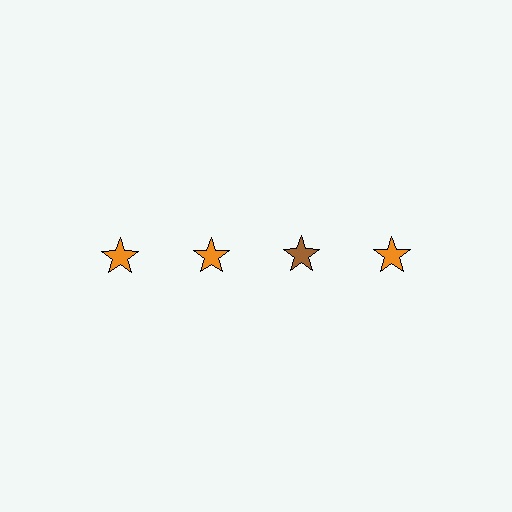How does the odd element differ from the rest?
It has a different color: brown instead of orange.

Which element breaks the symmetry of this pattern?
The brown star in the top row, center column breaks the symmetry. All other shapes are orange stars.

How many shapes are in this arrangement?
There are 4 shapes arranged in a grid pattern.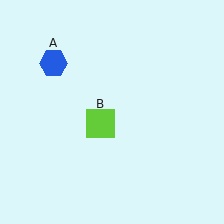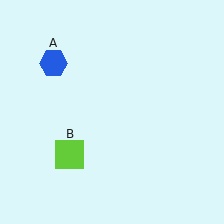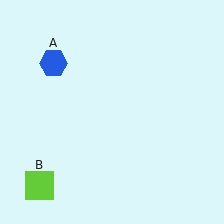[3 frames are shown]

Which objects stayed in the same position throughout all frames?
Blue hexagon (object A) remained stationary.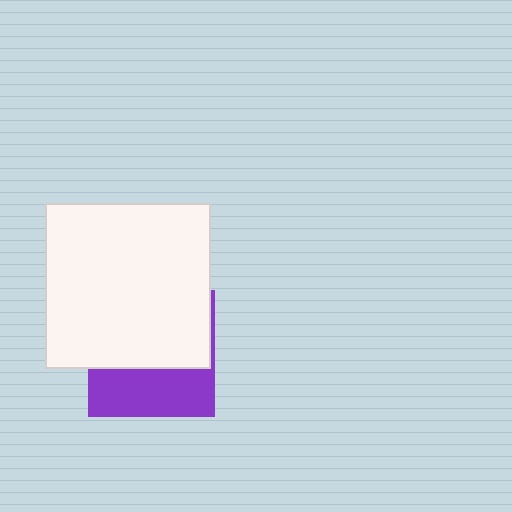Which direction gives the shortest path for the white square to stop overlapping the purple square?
Moving up gives the shortest separation.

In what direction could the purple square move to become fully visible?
The purple square could move down. That would shift it out from behind the white square entirely.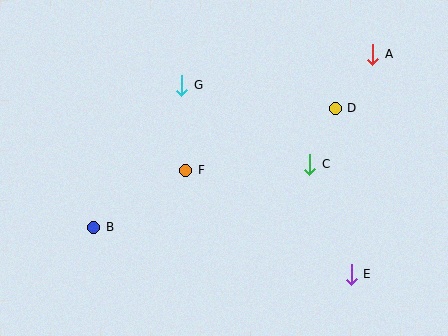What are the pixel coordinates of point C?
Point C is at (310, 164).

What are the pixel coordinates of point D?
Point D is at (335, 108).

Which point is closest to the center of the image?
Point F at (186, 170) is closest to the center.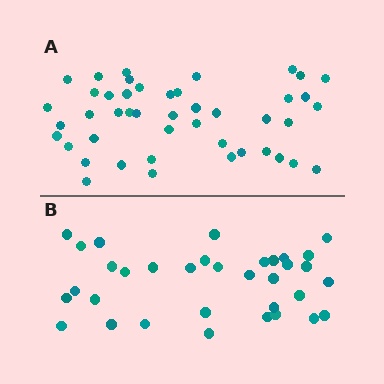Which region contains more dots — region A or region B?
Region A (the top region) has more dots.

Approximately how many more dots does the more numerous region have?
Region A has roughly 12 or so more dots than region B.